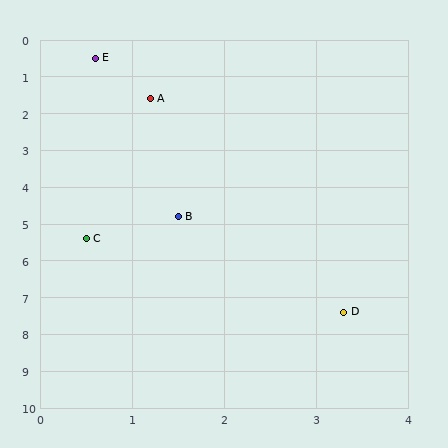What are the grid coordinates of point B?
Point B is at approximately (1.5, 4.8).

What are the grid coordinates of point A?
Point A is at approximately (1.2, 1.6).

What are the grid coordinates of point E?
Point E is at approximately (0.6, 0.5).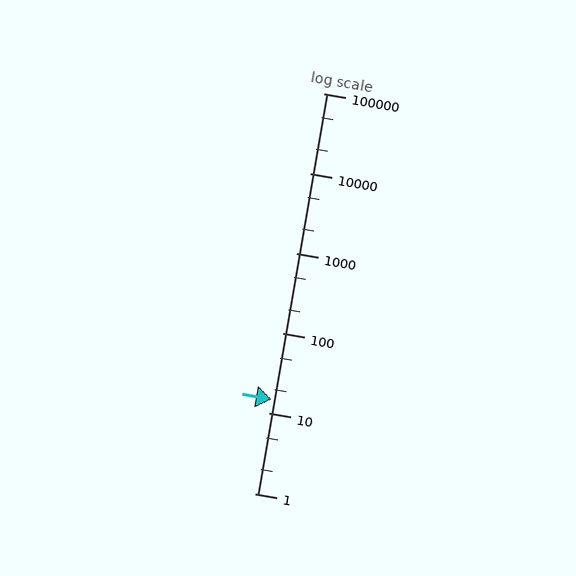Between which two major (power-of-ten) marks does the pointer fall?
The pointer is between 10 and 100.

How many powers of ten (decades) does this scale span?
The scale spans 5 decades, from 1 to 100000.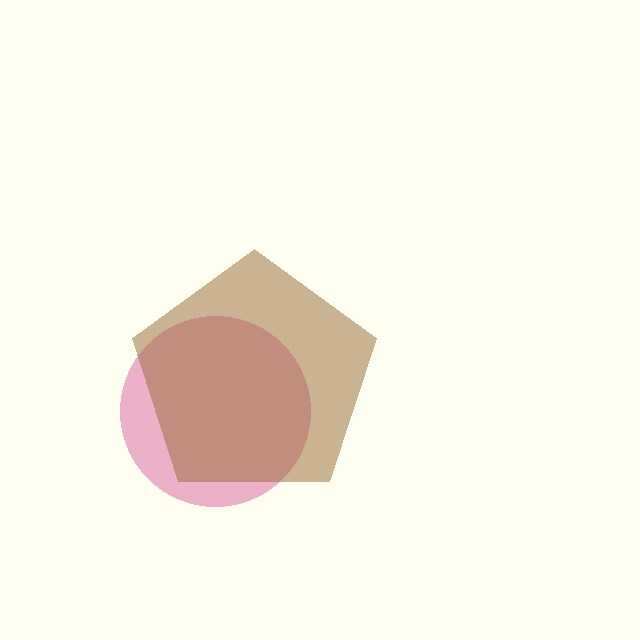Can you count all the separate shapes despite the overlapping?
Yes, there are 2 separate shapes.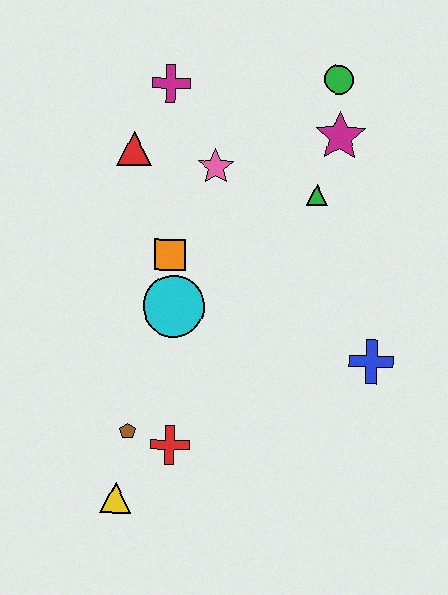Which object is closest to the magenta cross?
The red triangle is closest to the magenta cross.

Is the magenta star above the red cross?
Yes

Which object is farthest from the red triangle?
The yellow triangle is farthest from the red triangle.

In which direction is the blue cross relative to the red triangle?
The blue cross is to the right of the red triangle.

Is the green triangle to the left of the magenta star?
Yes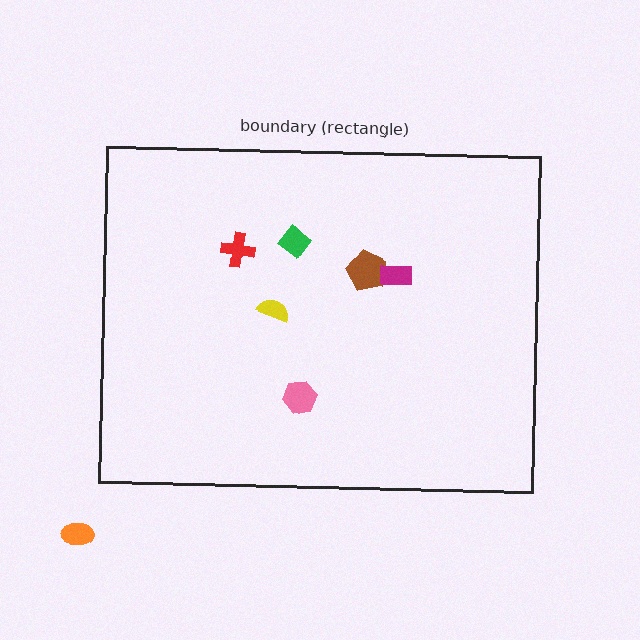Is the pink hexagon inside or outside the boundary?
Inside.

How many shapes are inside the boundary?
6 inside, 1 outside.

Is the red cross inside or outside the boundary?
Inside.